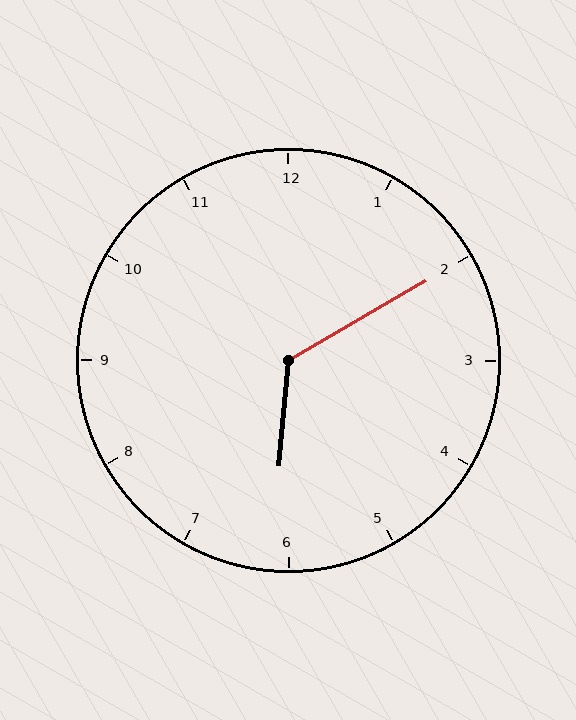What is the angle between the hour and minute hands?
Approximately 125 degrees.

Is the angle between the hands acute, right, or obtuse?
It is obtuse.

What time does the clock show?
6:10.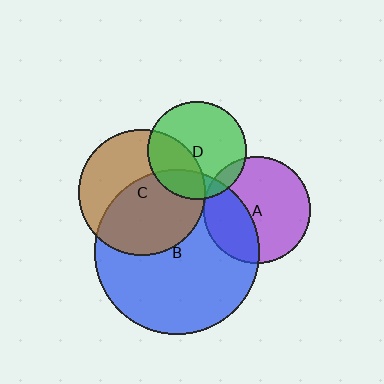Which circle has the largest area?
Circle B (blue).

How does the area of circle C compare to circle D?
Approximately 1.6 times.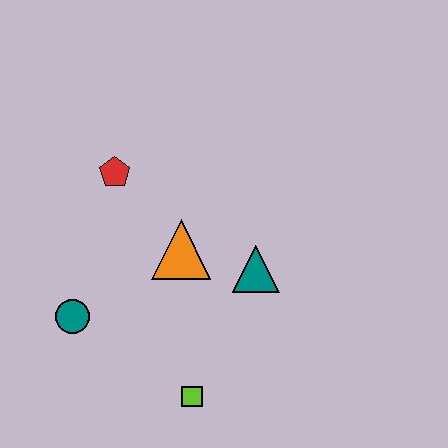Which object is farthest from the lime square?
The red pentagon is farthest from the lime square.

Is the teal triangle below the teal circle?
No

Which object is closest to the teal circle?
The orange triangle is closest to the teal circle.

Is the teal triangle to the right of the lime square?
Yes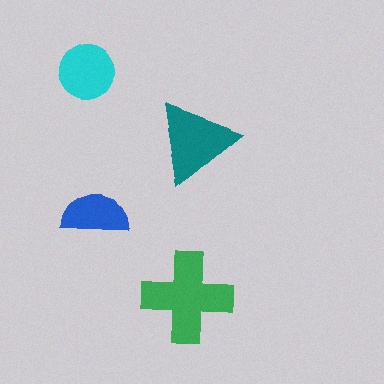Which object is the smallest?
The blue semicircle.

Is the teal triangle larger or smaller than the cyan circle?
Larger.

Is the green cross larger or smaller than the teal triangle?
Larger.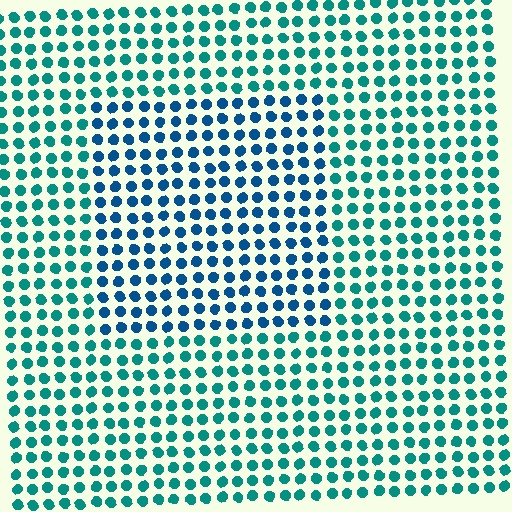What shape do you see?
I see a rectangle.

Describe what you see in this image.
The image is filled with small teal elements in a uniform arrangement. A rectangle-shaped region is visible where the elements are tinted to a slightly different hue, forming a subtle color boundary.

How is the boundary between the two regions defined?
The boundary is defined purely by a slight shift in hue (about 34 degrees). Spacing, size, and orientation are identical on both sides.